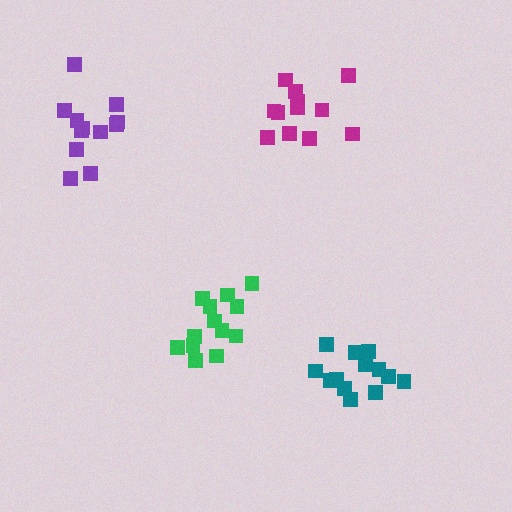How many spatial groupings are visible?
There are 4 spatial groupings.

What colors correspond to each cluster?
The clusters are colored: green, purple, magenta, teal.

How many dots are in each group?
Group 1: 13 dots, Group 2: 12 dots, Group 3: 12 dots, Group 4: 13 dots (50 total).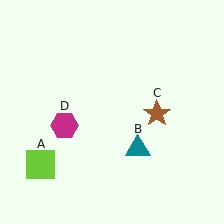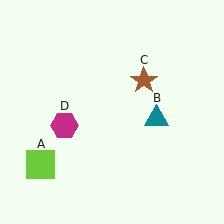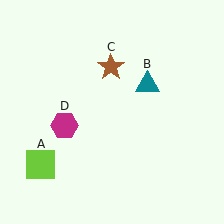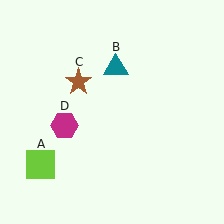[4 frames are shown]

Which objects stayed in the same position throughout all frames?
Lime square (object A) and magenta hexagon (object D) remained stationary.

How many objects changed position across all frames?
2 objects changed position: teal triangle (object B), brown star (object C).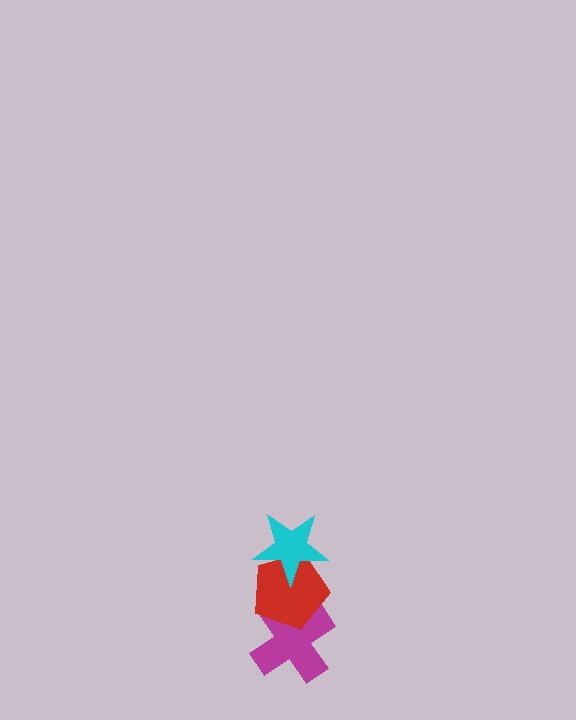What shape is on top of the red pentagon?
The cyan star is on top of the red pentagon.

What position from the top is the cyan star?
The cyan star is 1st from the top.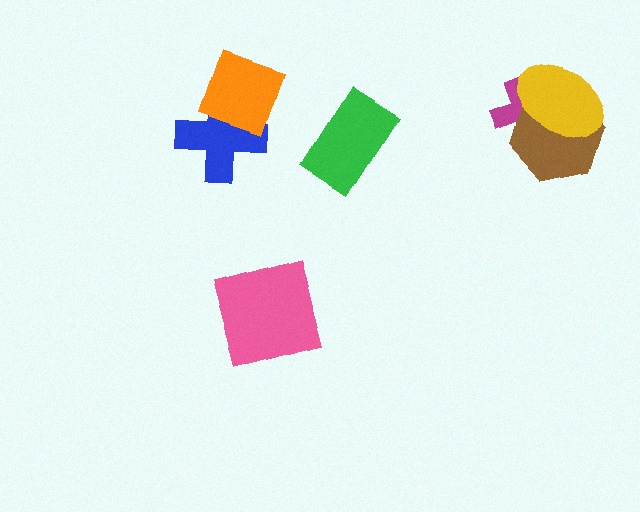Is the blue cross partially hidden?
Yes, it is partially covered by another shape.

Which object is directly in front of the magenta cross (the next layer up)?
The brown hexagon is directly in front of the magenta cross.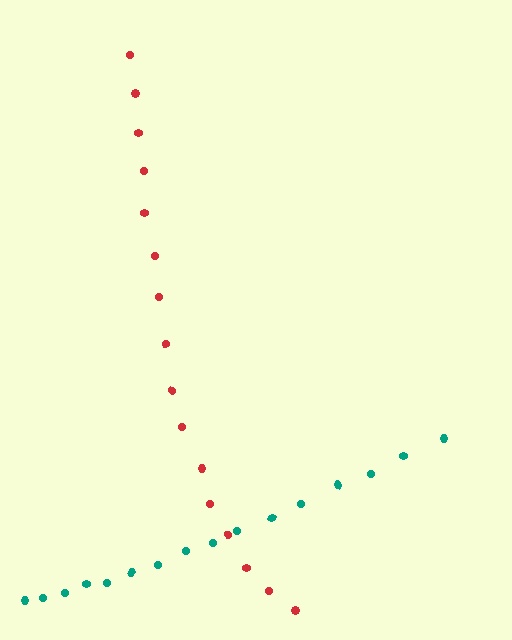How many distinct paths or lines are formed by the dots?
There are 2 distinct paths.